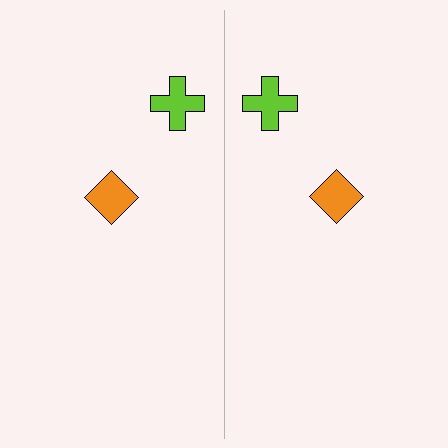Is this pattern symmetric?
Yes, this pattern has bilateral (reflection) symmetry.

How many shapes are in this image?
There are 4 shapes in this image.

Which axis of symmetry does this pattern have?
The pattern has a vertical axis of symmetry running through the center of the image.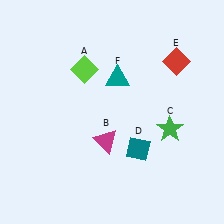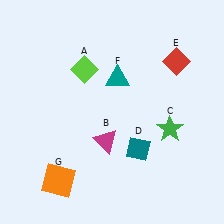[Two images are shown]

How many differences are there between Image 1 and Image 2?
There is 1 difference between the two images.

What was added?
An orange square (G) was added in Image 2.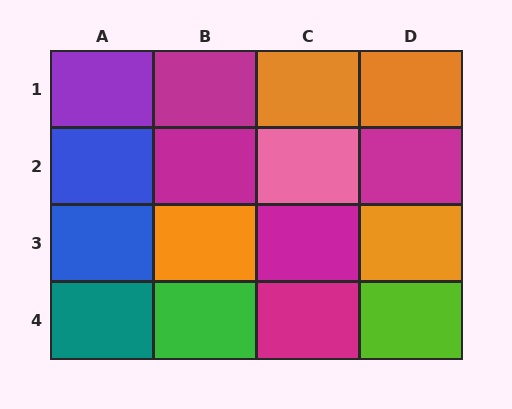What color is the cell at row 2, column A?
Blue.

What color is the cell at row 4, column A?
Teal.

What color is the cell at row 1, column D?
Orange.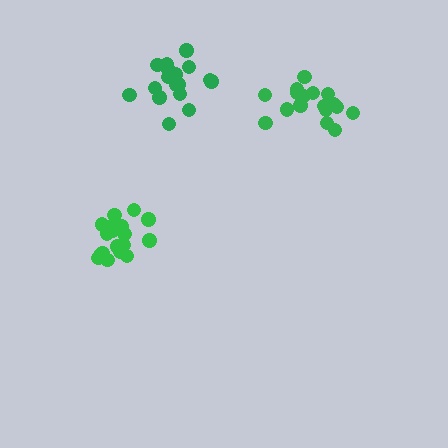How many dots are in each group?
Group 1: 18 dots, Group 2: 18 dots, Group 3: 17 dots (53 total).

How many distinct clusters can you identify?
There are 3 distinct clusters.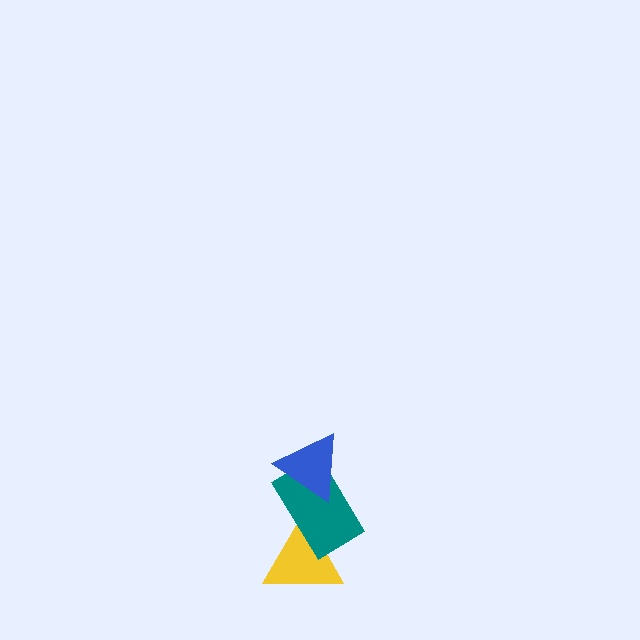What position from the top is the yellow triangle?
The yellow triangle is 3rd from the top.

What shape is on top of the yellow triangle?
The teal rectangle is on top of the yellow triangle.